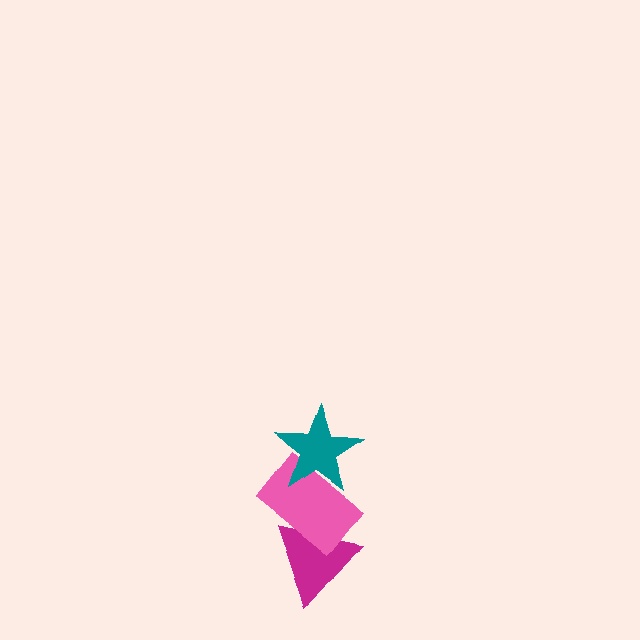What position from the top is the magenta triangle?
The magenta triangle is 3rd from the top.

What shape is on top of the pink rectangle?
The teal star is on top of the pink rectangle.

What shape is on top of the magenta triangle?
The pink rectangle is on top of the magenta triangle.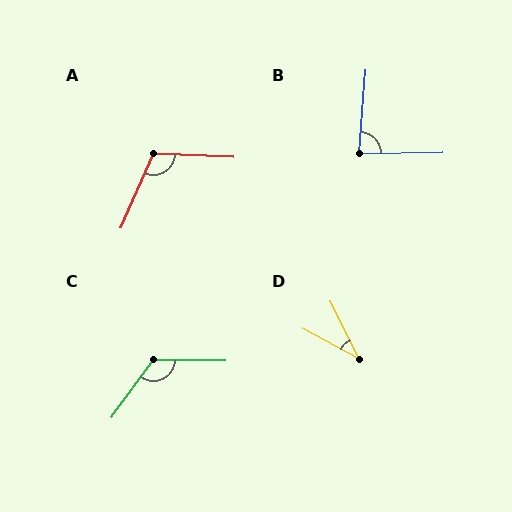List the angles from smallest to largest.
D (36°), B (84°), A (111°), C (126°).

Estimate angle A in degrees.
Approximately 111 degrees.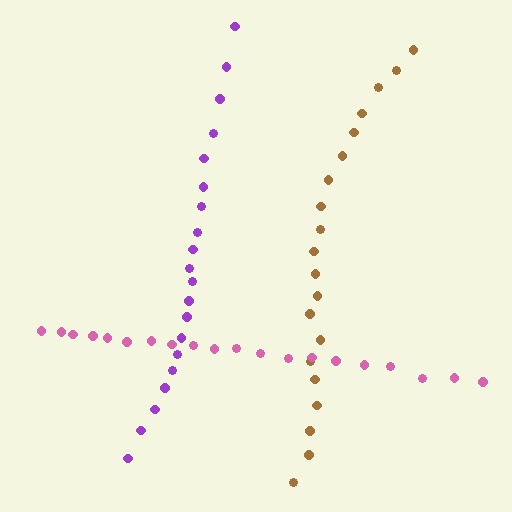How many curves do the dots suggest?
There are 3 distinct paths.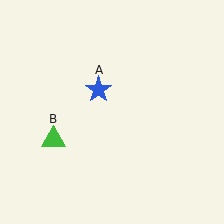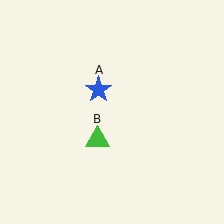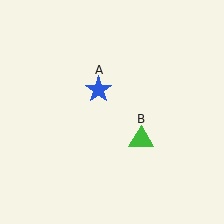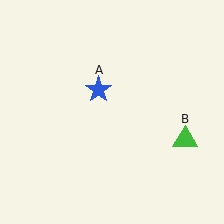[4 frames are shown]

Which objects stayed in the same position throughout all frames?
Blue star (object A) remained stationary.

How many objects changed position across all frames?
1 object changed position: green triangle (object B).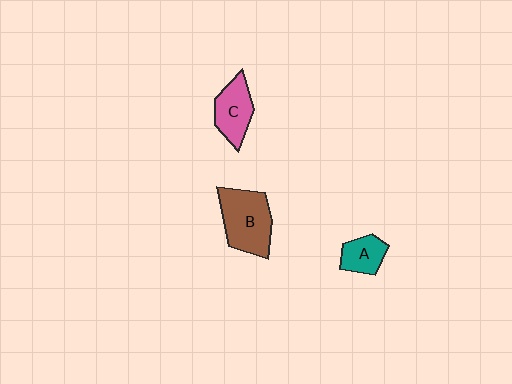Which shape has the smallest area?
Shape A (teal).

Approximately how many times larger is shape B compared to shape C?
Approximately 1.4 times.